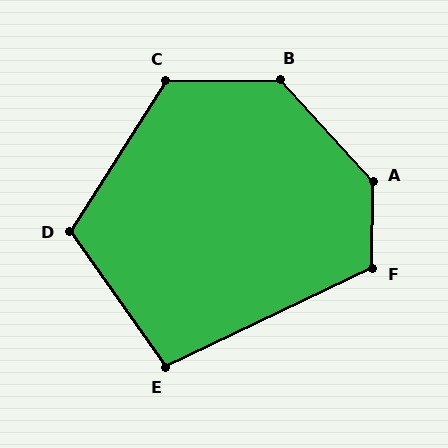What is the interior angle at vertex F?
Approximately 116 degrees (obtuse).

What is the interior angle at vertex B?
Approximately 132 degrees (obtuse).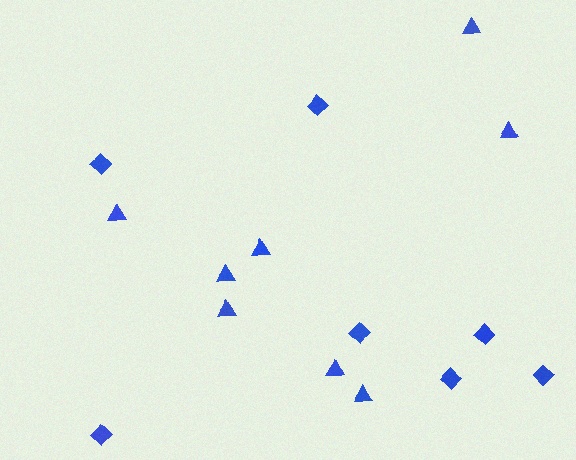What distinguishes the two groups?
There are 2 groups: one group of triangles (8) and one group of diamonds (7).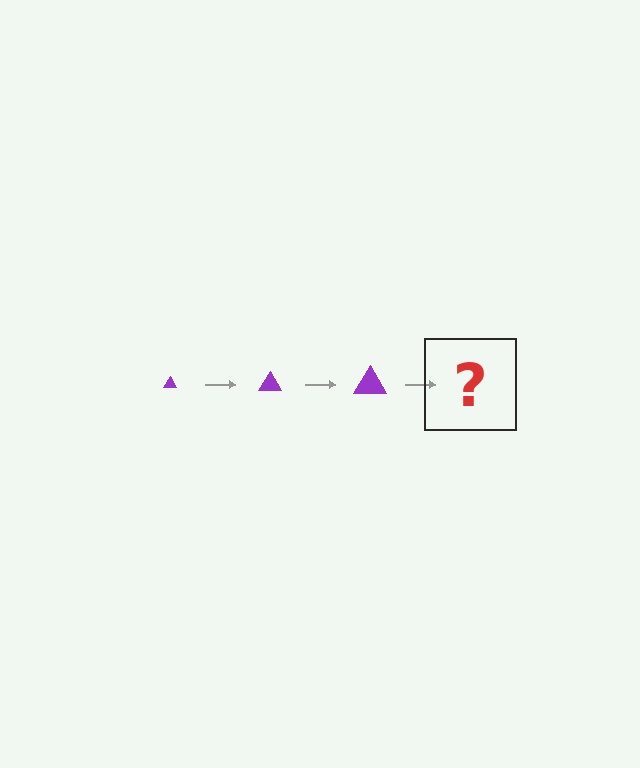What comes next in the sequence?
The next element should be a purple triangle, larger than the previous one.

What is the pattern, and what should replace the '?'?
The pattern is that the triangle gets progressively larger each step. The '?' should be a purple triangle, larger than the previous one.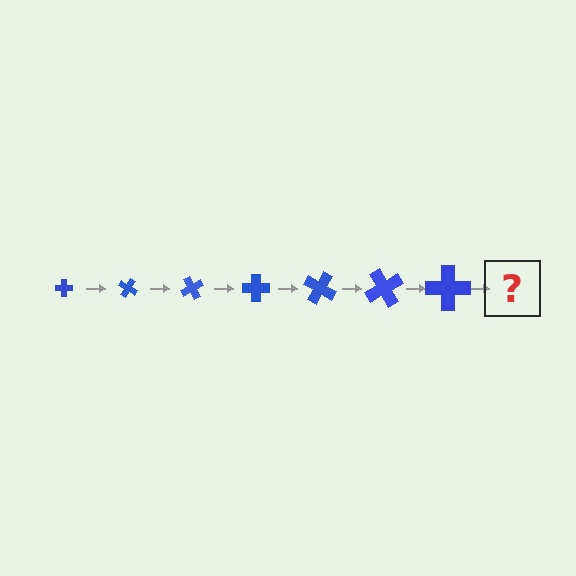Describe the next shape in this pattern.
It should be a cross, larger than the previous one and rotated 210 degrees from the start.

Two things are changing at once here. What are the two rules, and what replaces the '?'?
The two rules are that the cross grows larger each step and it rotates 30 degrees each step. The '?' should be a cross, larger than the previous one and rotated 210 degrees from the start.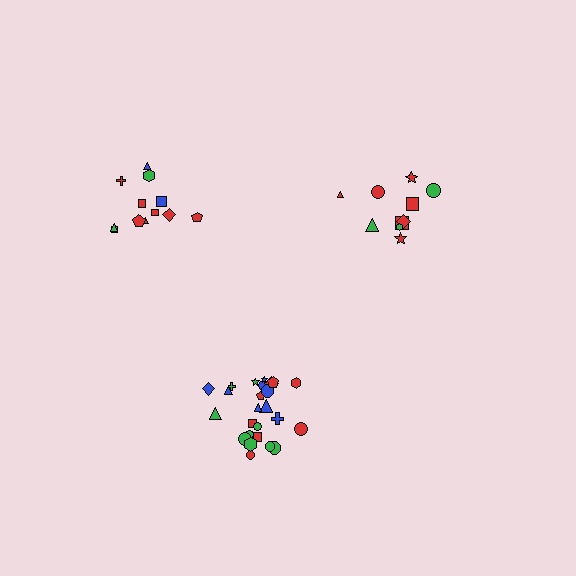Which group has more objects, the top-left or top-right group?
The top-left group.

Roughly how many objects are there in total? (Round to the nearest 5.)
Roughly 45 objects in total.